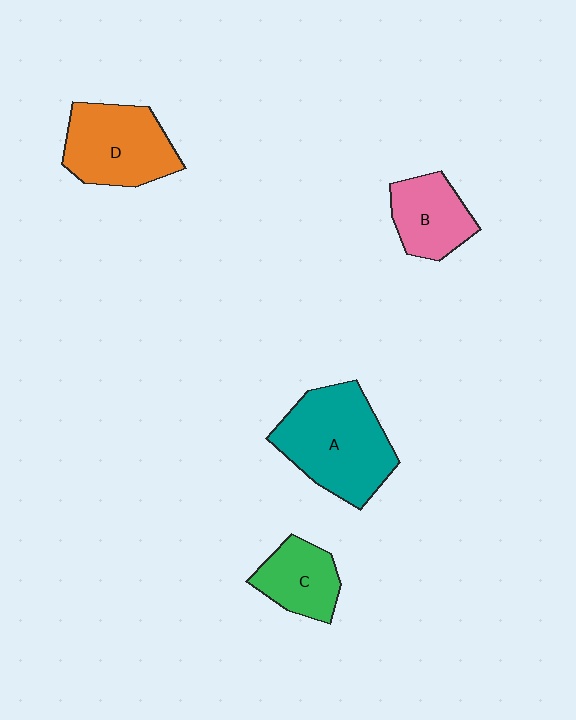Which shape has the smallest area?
Shape C (green).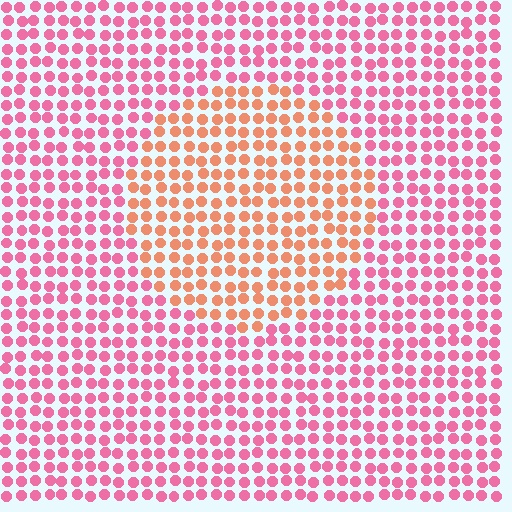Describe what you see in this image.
The image is filled with small pink elements in a uniform arrangement. A circle-shaped region is visible where the elements are tinted to a slightly different hue, forming a subtle color boundary.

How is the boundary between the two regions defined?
The boundary is defined purely by a slight shift in hue (about 40 degrees). Spacing, size, and orientation are identical on both sides.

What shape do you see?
I see a circle.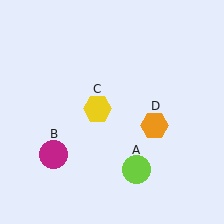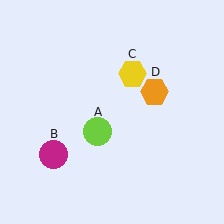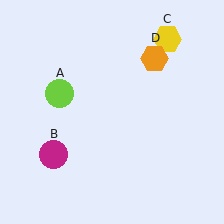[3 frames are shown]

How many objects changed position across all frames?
3 objects changed position: lime circle (object A), yellow hexagon (object C), orange hexagon (object D).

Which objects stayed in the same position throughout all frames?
Magenta circle (object B) remained stationary.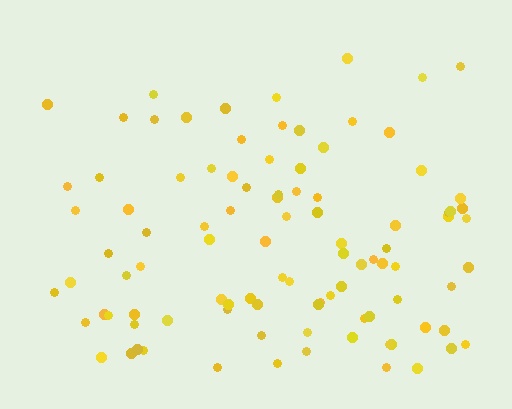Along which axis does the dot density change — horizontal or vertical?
Vertical.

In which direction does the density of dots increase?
From top to bottom, with the bottom side densest.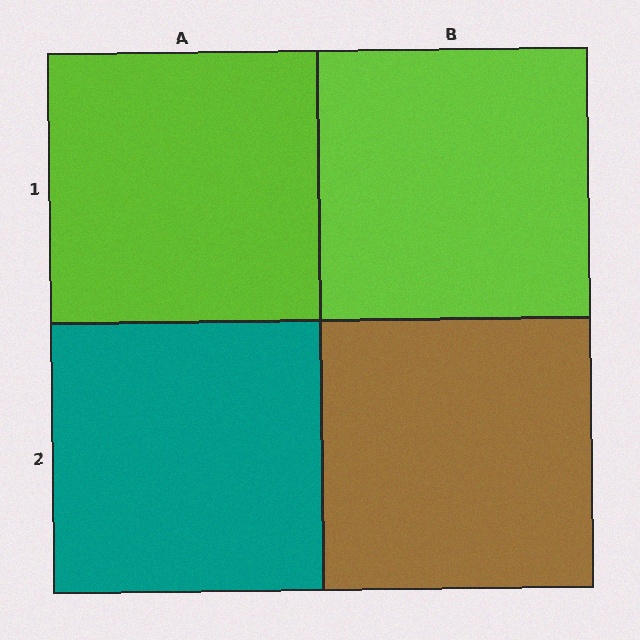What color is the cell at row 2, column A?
Teal.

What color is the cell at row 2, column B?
Brown.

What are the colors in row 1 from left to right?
Lime, lime.